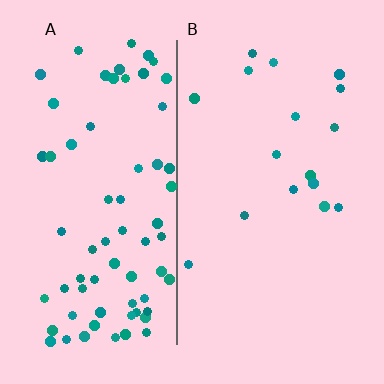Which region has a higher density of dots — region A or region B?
A (the left).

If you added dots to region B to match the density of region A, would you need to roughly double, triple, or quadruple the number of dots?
Approximately quadruple.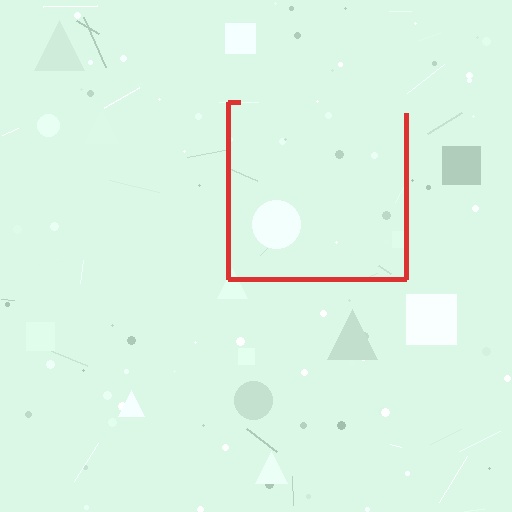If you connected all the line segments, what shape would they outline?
They would outline a square.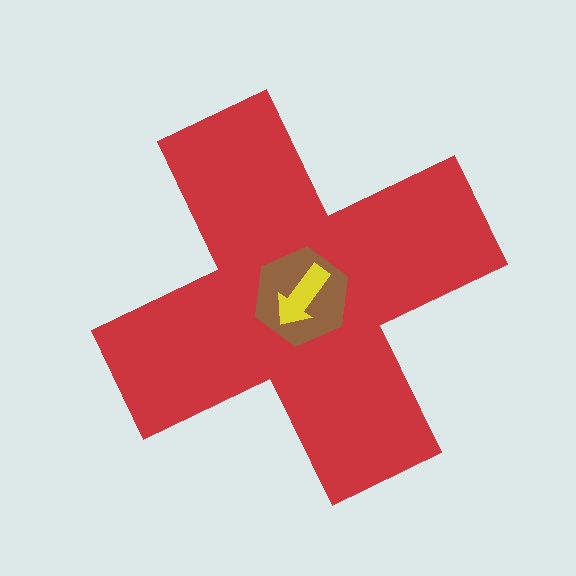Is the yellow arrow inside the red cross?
Yes.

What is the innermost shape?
The yellow arrow.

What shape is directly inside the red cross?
The brown hexagon.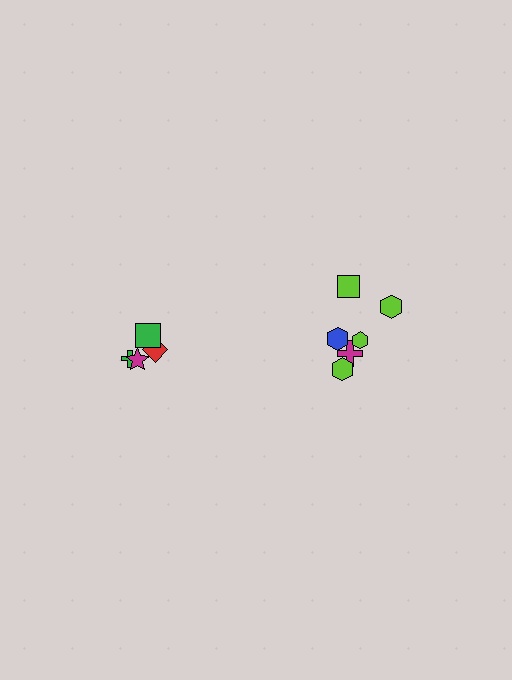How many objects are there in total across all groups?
There are 10 objects.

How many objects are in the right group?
There are 6 objects.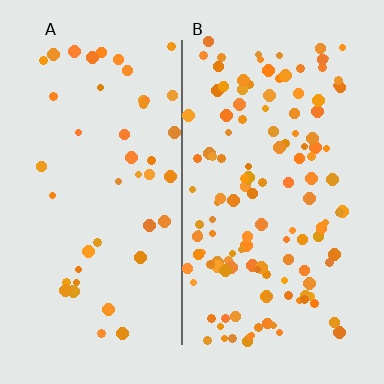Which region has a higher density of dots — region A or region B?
B (the right).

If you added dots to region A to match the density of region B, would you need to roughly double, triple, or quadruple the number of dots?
Approximately triple.